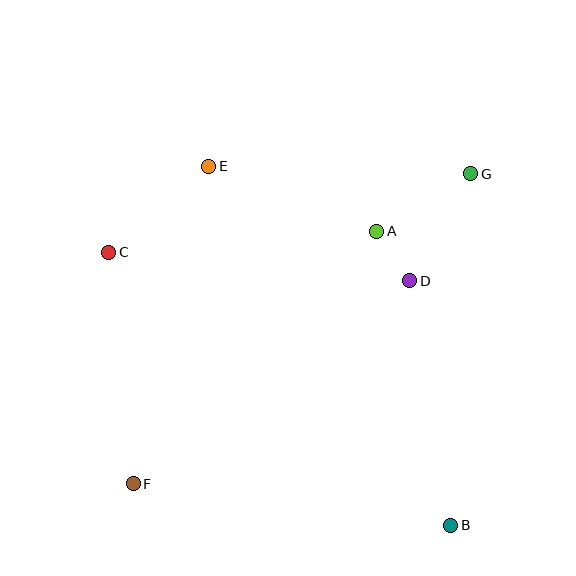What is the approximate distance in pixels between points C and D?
The distance between C and D is approximately 302 pixels.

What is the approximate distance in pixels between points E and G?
The distance between E and G is approximately 262 pixels.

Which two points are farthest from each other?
Points F and G are farthest from each other.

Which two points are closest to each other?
Points A and D are closest to each other.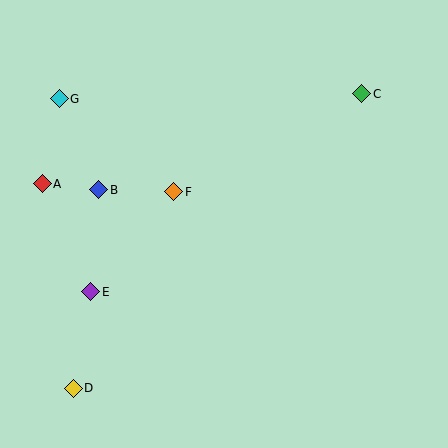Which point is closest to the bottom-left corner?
Point D is closest to the bottom-left corner.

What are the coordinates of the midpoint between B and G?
The midpoint between B and G is at (79, 144).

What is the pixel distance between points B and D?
The distance between B and D is 200 pixels.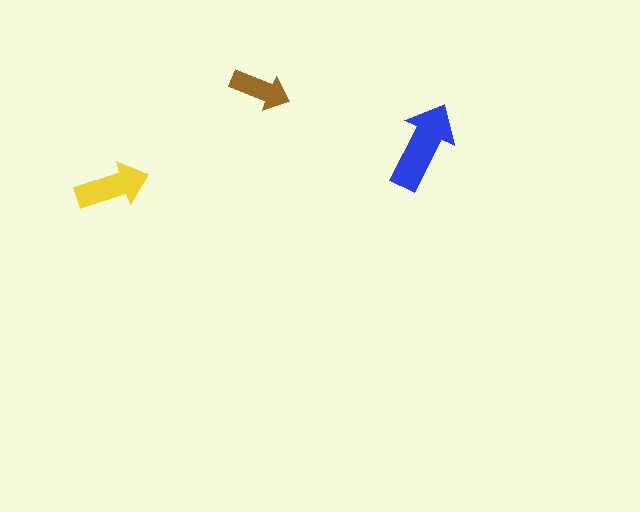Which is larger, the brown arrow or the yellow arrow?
The yellow one.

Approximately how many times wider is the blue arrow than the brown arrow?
About 1.5 times wider.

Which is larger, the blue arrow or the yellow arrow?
The blue one.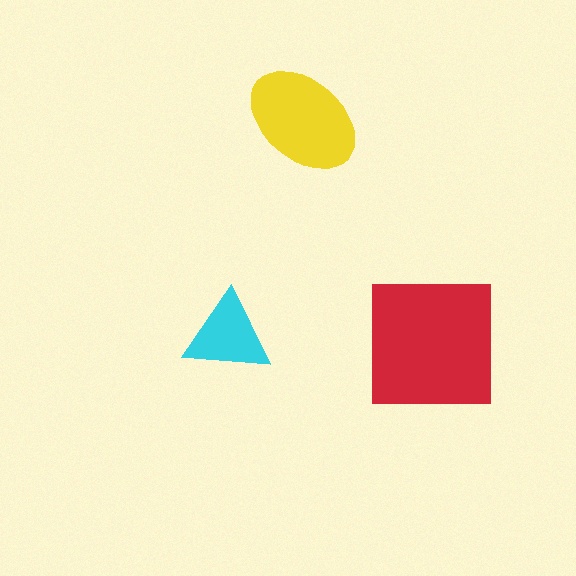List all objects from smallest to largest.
The cyan triangle, the yellow ellipse, the red square.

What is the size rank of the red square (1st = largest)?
1st.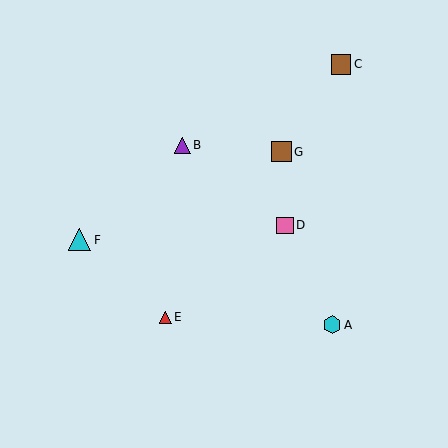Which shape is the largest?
The cyan triangle (labeled F) is the largest.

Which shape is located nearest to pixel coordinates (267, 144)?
The brown square (labeled G) at (282, 152) is nearest to that location.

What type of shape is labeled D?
Shape D is a pink square.